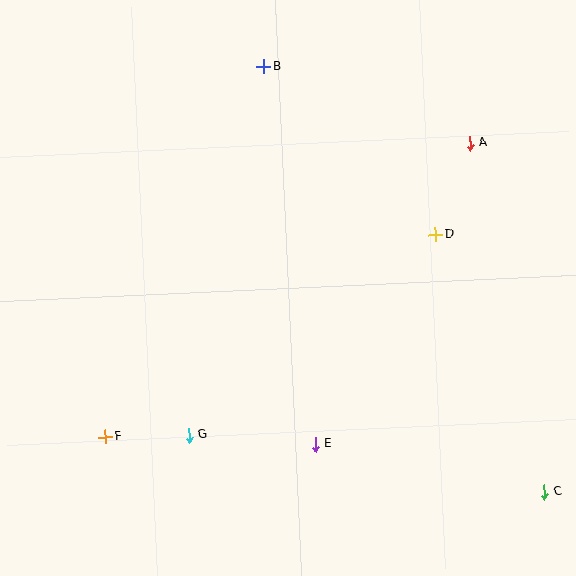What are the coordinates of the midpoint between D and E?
The midpoint between D and E is at (376, 339).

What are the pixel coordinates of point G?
Point G is at (189, 435).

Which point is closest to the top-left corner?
Point B is closest to the top-left corner.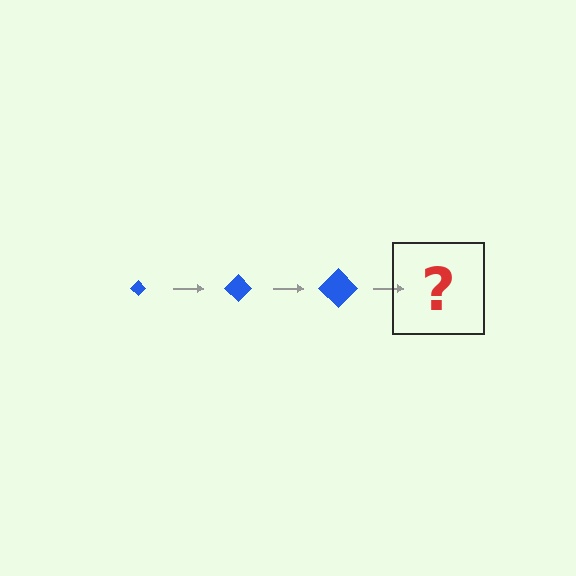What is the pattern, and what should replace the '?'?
The pattern is that the diamond gets progressively larger each step. The '?' should be a blue diamond, larger than the previous one.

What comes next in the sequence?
The next element should be a blue diamond, larger than the previous one.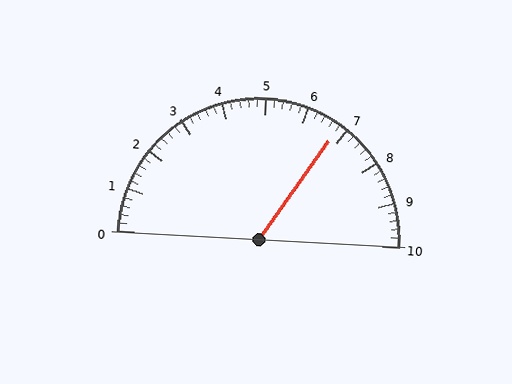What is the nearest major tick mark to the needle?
The nearest major tick mark is 7.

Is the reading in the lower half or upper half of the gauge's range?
The reading is in the upper half of the range (0 to 10).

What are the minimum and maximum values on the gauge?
The gauge ranges from 0 to 10.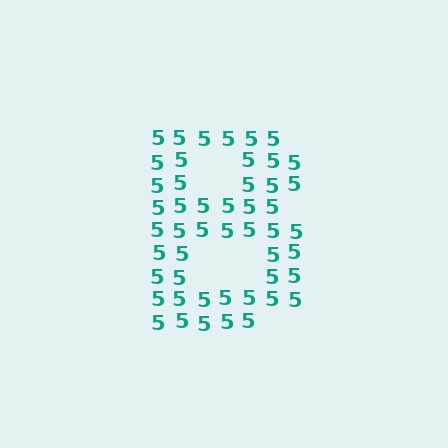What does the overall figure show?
The overall figure shows the letter B.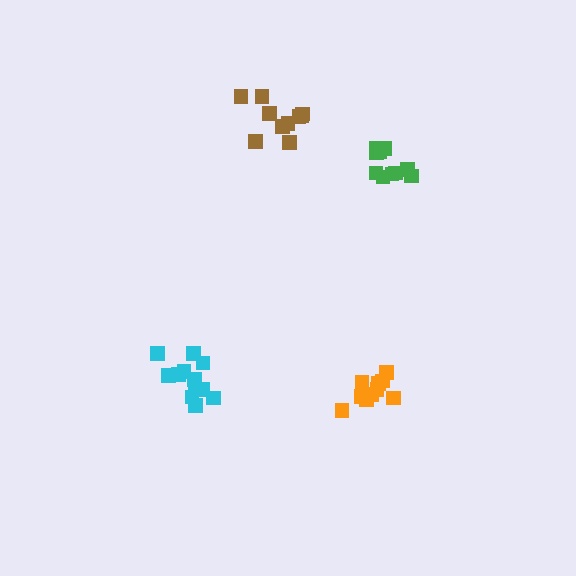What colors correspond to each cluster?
The clusters are colored: green, brown, cyan, orange.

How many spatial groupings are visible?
There are 4 spatial groupings.